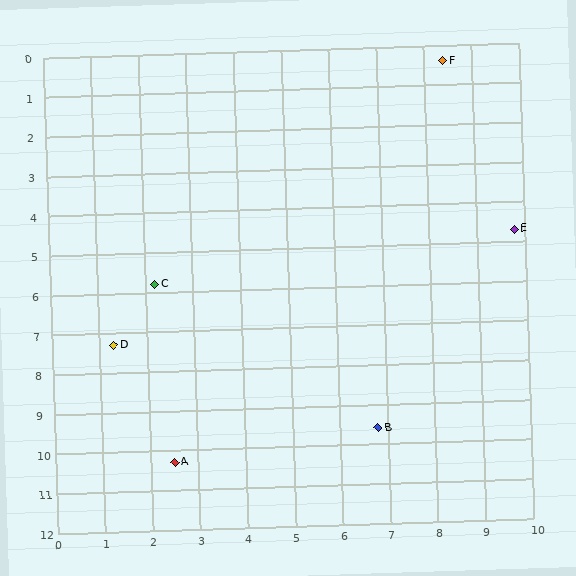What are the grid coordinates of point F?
Point F is at approximately (8.4, 0.4).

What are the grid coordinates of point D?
Point D is at approximately (1.3, 7.3).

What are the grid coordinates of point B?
Point B is at approximately (6.8, 9.6).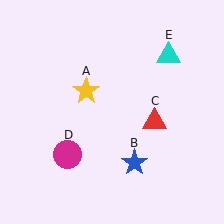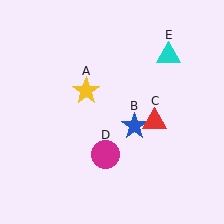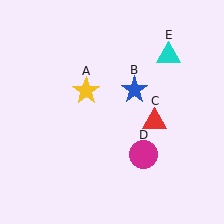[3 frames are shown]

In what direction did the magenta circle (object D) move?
The magenta circle (object D) moved right.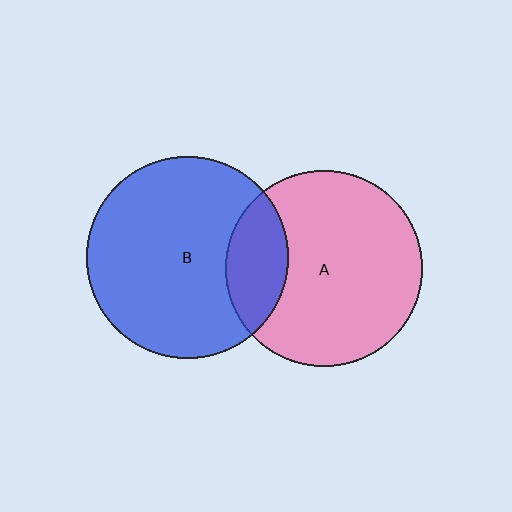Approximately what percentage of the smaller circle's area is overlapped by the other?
Approximately 20%.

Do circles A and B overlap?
Yes.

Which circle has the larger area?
Circle B (blue).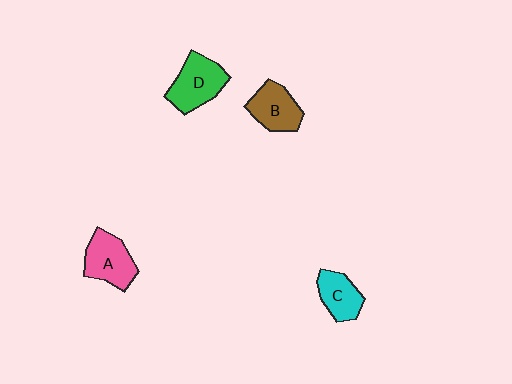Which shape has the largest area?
Shape D (green).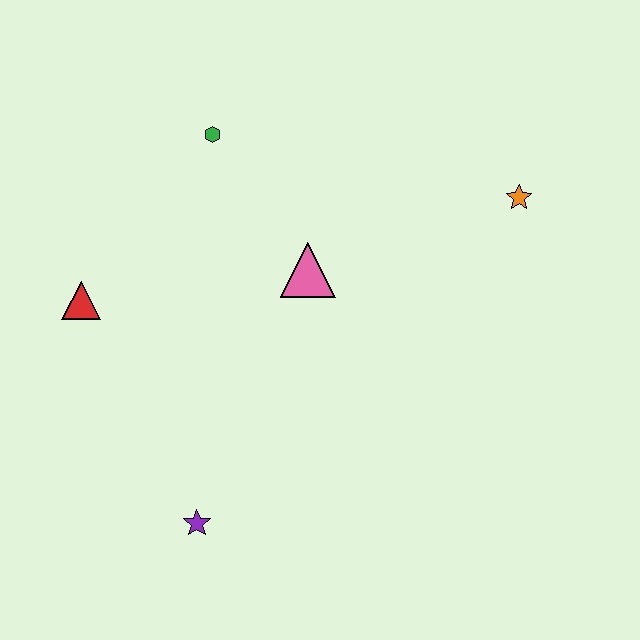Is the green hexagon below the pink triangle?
No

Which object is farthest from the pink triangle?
The purple star is farthest from the pink triangle.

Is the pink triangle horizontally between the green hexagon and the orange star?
Yes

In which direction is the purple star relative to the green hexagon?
The purple star is below the green hexagon.